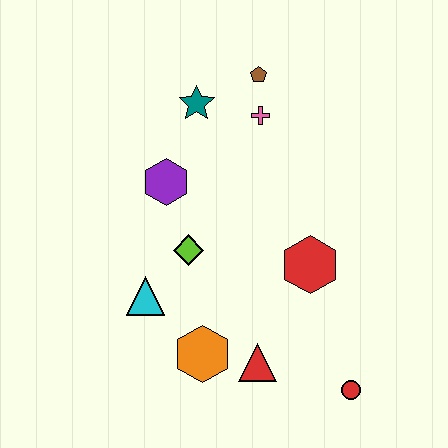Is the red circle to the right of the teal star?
Yes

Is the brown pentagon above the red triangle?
Yes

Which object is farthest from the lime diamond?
The red circle is farthest from the lime diamond.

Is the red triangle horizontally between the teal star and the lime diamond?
No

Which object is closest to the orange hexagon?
The red triangle is closest to the orange hexagon.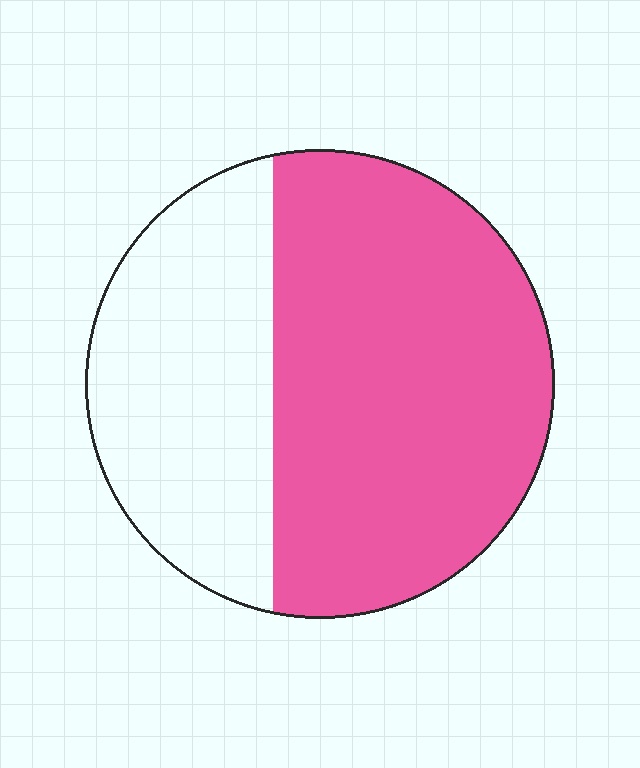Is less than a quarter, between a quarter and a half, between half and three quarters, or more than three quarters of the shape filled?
Between half and three quarters.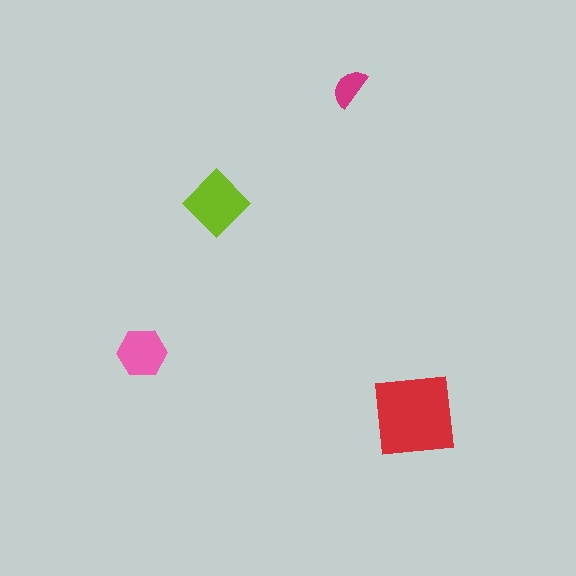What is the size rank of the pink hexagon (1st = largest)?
3rd.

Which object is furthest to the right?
The red square is rightmost.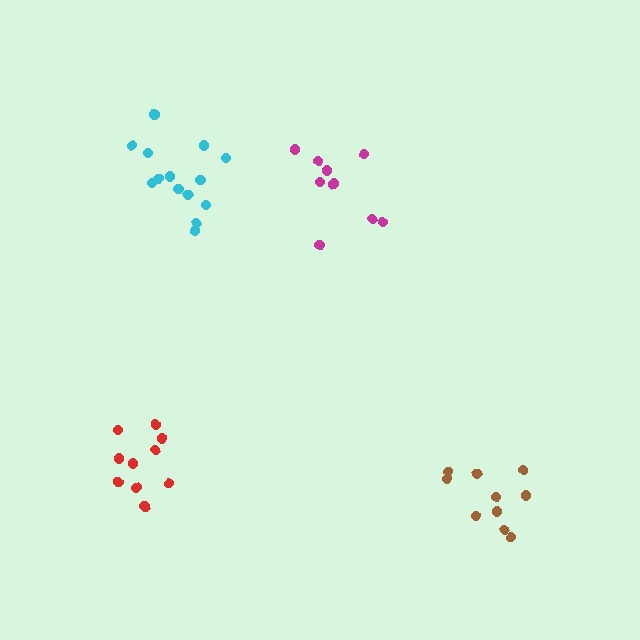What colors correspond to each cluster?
The clusters are colored: brown, cyan, magenta, red.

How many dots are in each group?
Group 1: 10 dots, Group 2: 14 dots, Group 3: 9 dots, Group 4: 10 dots (43 total).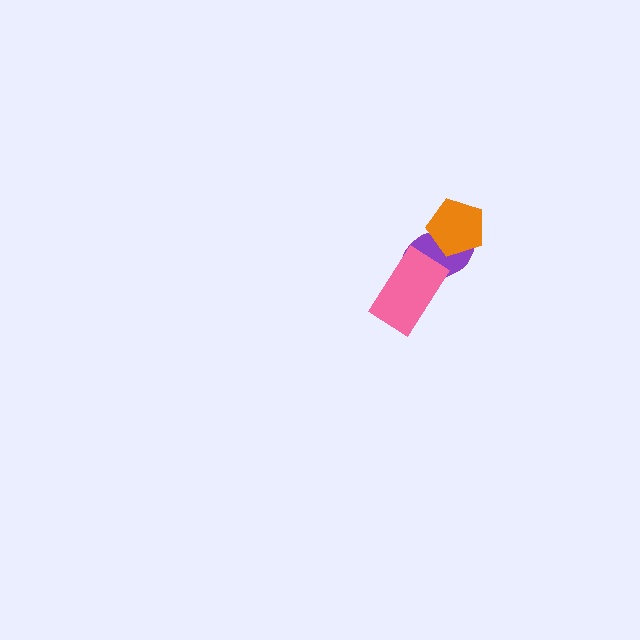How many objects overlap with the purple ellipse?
2 objects overlap with the purple ellipse.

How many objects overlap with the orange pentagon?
1 object overlaps with the orange pentagon.